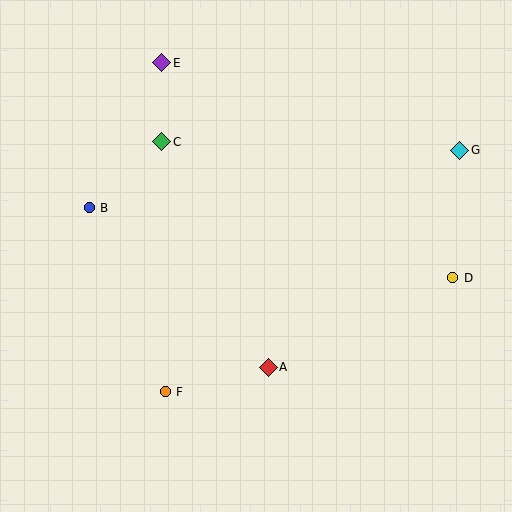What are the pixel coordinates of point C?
Point C is at (162, 142).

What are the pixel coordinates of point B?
Point B is at (89, 208).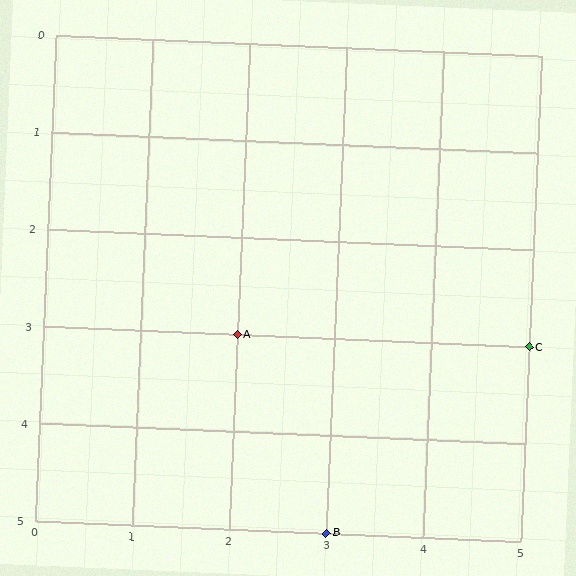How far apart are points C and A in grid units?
Points C and A are 3 columns apart.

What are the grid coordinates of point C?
Point C is at grid coordinates (5, 3).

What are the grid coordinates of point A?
Point A is at grid coordinates (2, 3).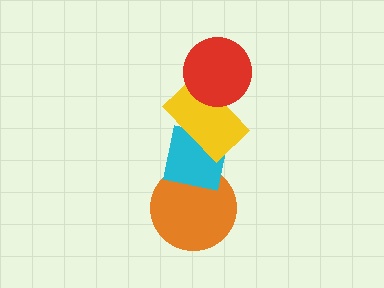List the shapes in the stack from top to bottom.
From top to bottom: the red circle, the yellow rectangle, the cyan square, the orange circle.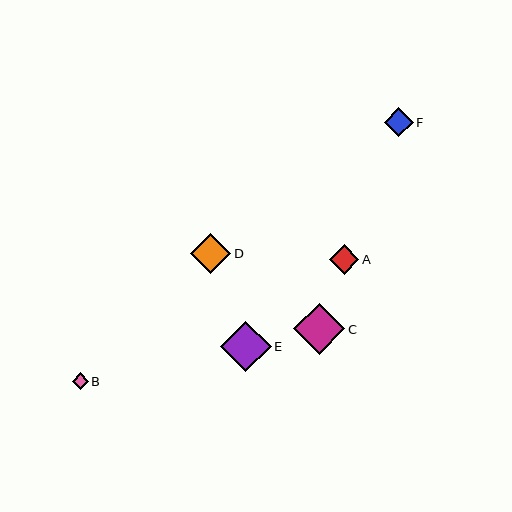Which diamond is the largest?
Diamond C is the largest with a size of approximately 51 pixels.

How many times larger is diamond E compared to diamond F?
Diamond E is approximately 1.7 times the size of diamond F.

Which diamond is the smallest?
Diamond B is the smallest with a size of approximately 16 pixels.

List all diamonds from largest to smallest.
From largest to smallest: C, E, D, F, A, B.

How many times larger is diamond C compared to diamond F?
Diamond C is approximately 1.8 times the size of diamond F.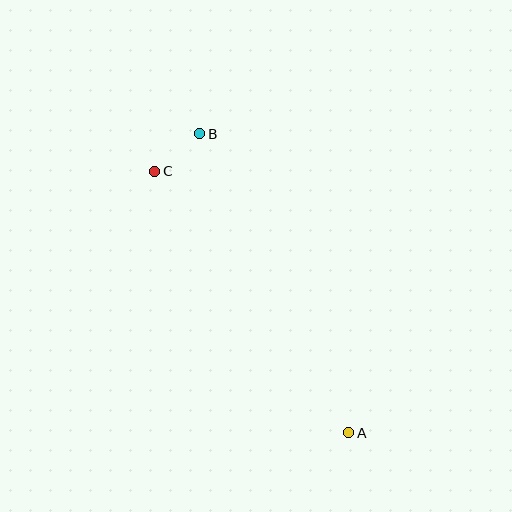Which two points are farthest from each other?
Points A and B are farthest from each other.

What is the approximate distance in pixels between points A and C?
The distance between A and C is approximately 326 pixels.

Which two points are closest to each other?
Points B and C are closest to each other.